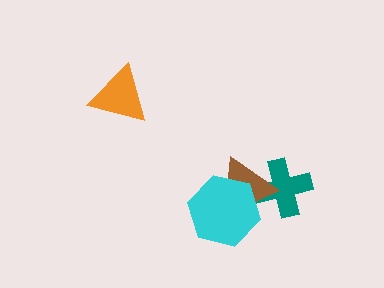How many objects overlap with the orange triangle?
0 objects overlap with the orange triangle.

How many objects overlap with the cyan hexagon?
1 object overlaps with the cyan hexagon.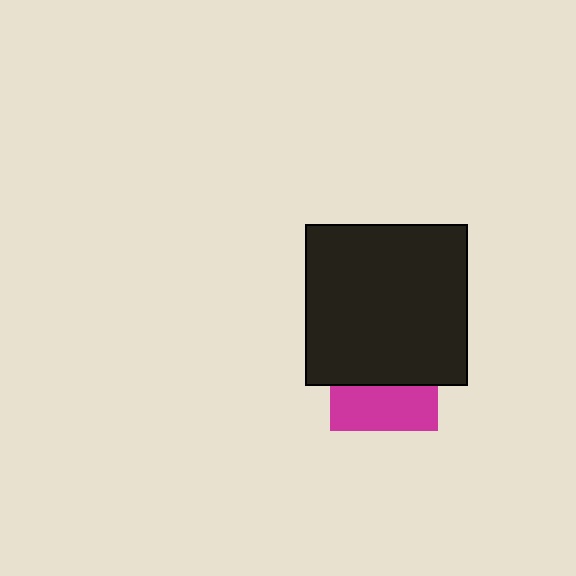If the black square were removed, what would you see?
You would see the complete magenta square.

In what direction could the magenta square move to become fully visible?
The magenta square could move down. That would shift it out from behind the black square entirely.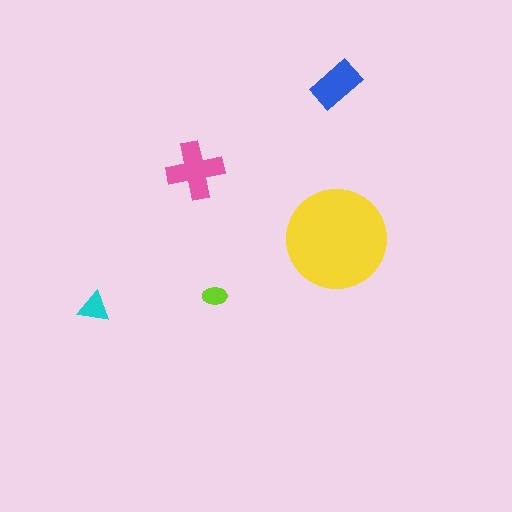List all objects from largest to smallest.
The yellow circle, the pink cross, the blue rectangle, the cyan triangle, the lime ellipse.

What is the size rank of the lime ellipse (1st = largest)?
5th.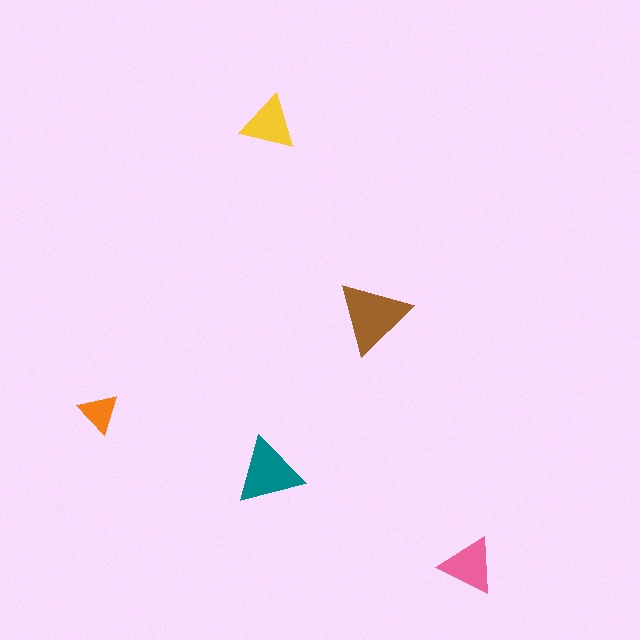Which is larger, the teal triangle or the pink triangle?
The teal one.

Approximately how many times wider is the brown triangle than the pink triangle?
About 1.5 times wider.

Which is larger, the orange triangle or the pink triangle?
The pink one.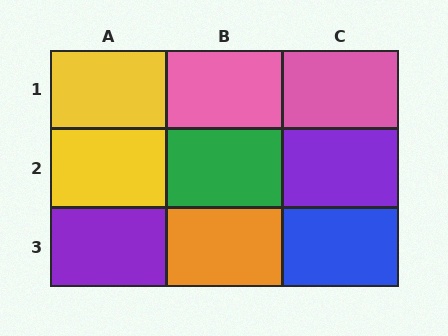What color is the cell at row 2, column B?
Green.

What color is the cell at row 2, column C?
Purple.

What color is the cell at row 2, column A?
Yellow.